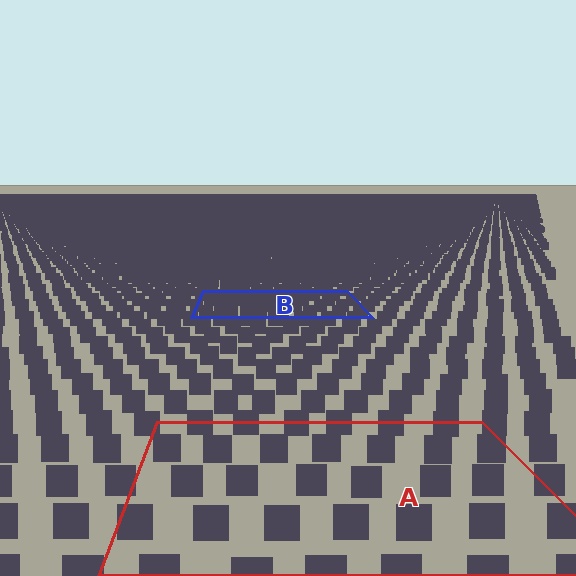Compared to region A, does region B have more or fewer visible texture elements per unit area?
Region B has more texture elements per unit area — they are packed more densely because it is farther away.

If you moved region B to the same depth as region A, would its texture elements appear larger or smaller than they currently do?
They would appear larger. At a closer depth, the same texture elements are projected at a bigger on-screen size.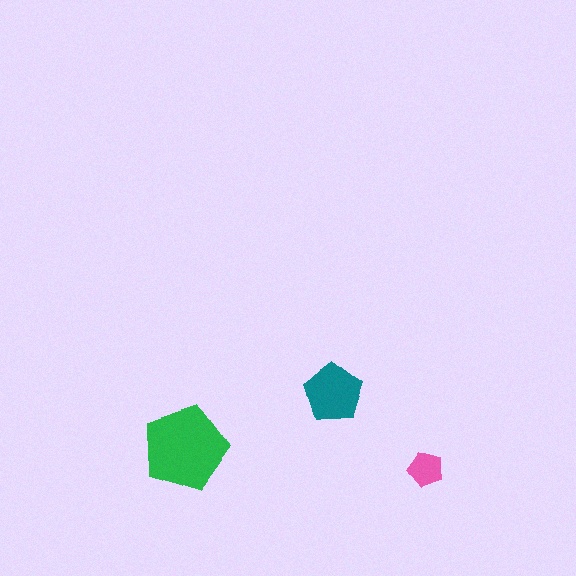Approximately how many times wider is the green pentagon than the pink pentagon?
About 2.5 times wider.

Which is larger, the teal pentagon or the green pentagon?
The green one.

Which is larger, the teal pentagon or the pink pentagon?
The teal one.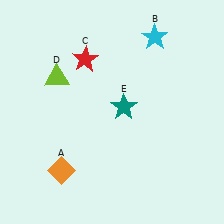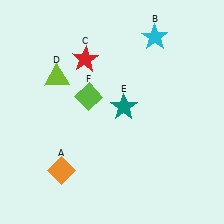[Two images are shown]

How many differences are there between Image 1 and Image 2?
There is 1 difference between the two images.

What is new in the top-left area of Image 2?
A lime diamond (F) was added in the top-left area of Image 2.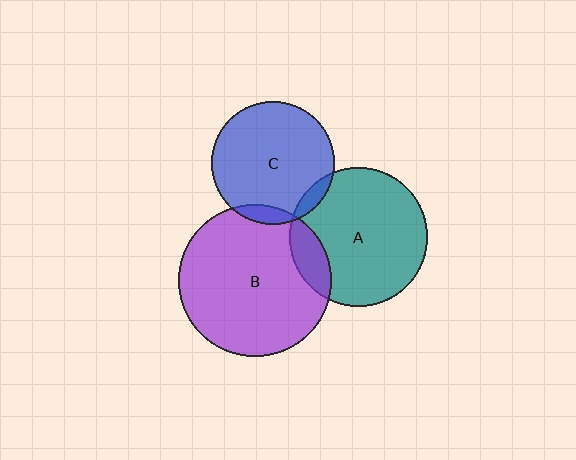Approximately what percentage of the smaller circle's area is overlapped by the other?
Approximately 15%.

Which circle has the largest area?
Circle B (purple).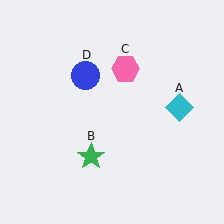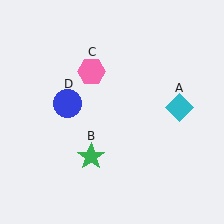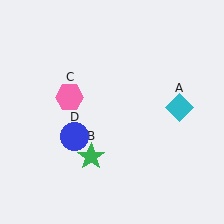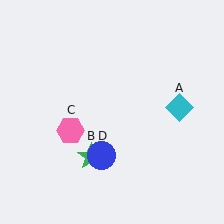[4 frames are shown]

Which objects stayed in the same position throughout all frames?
Cyan diamond (object A) and green star (object B) remained stationary.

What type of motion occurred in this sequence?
The pink hexagon (object C), blue circle (object D) rotated counterclockwise around the center of the scene.